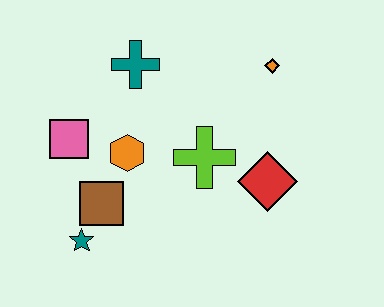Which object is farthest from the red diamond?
The pink square is farthest from the red diamond.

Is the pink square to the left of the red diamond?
Yes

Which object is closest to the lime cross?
The red diamond is closest to the lime cross.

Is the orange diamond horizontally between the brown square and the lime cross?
No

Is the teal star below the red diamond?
Yes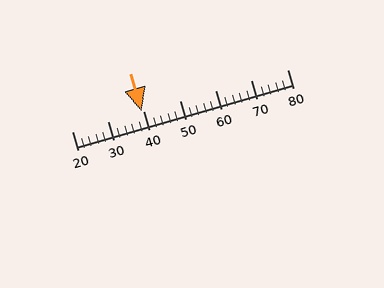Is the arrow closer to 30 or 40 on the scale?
The arrow is closer to 40.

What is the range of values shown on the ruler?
The ruler shows values from 20 to 80.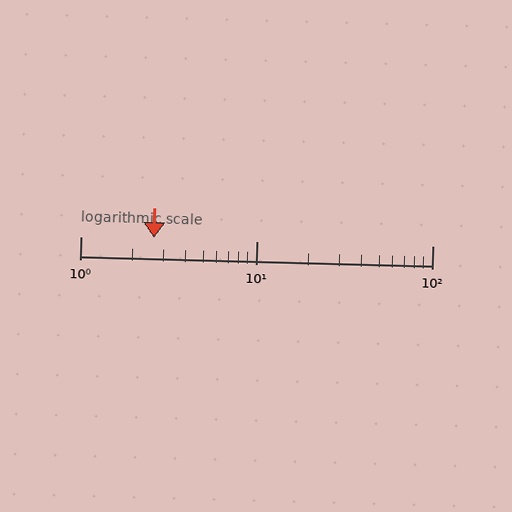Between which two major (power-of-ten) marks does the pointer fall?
The pointer is between 1 and 10.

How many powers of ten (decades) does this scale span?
The scale spans 2 decades, from 1 to 100.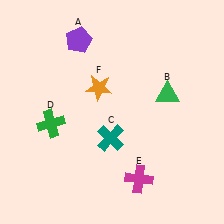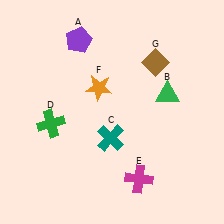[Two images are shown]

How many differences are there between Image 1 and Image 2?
There is 1 difference between the two images.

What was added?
A brown diamond (G) was added in Image 2.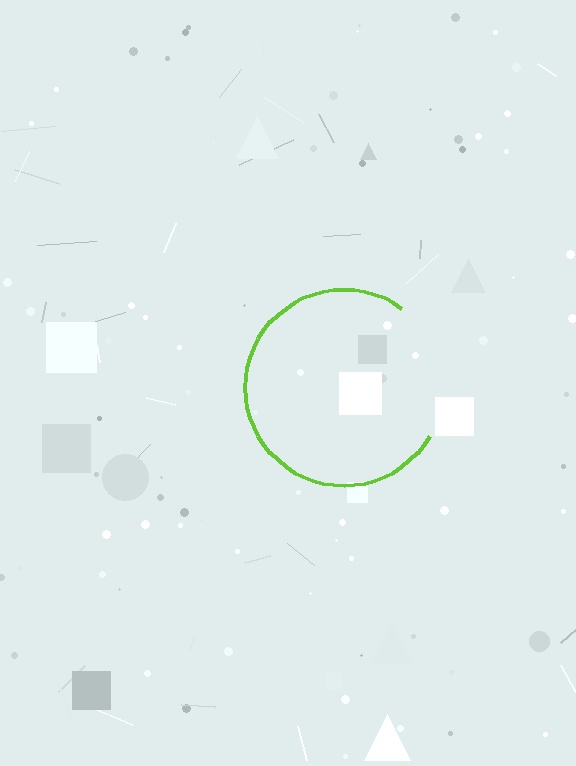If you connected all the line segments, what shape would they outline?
They would outline a circle.